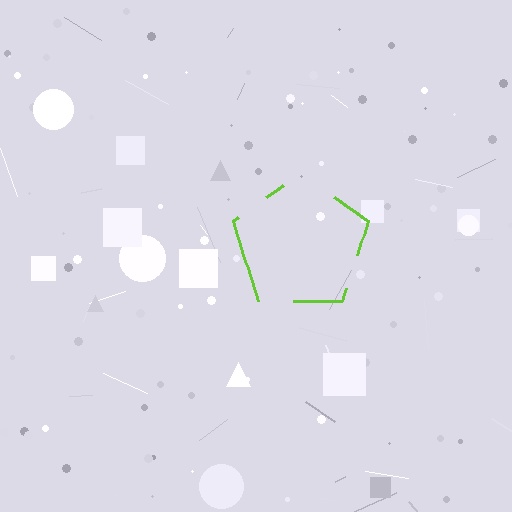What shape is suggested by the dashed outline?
The dashed outline suggests a pentagon.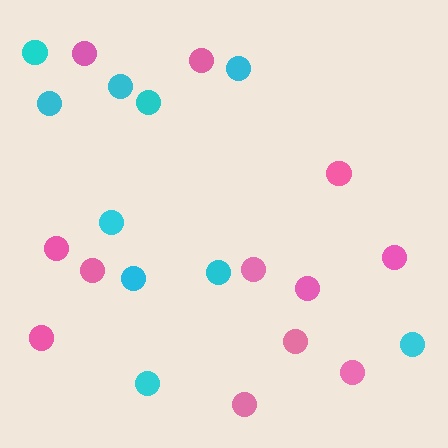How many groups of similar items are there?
There are 2 groups: one group of cyan circles (10) and one group of pink circles (12).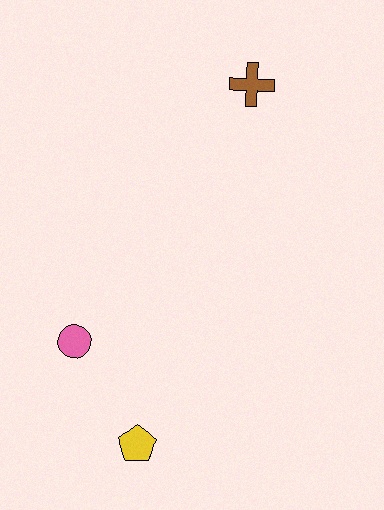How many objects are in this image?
There are 3 objects.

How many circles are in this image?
There is 1 circle.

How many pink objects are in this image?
There is 1 pink object.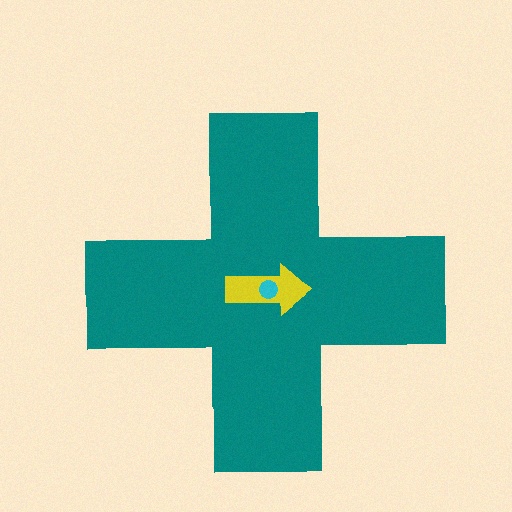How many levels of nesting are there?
3.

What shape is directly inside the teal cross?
The yellow arrow.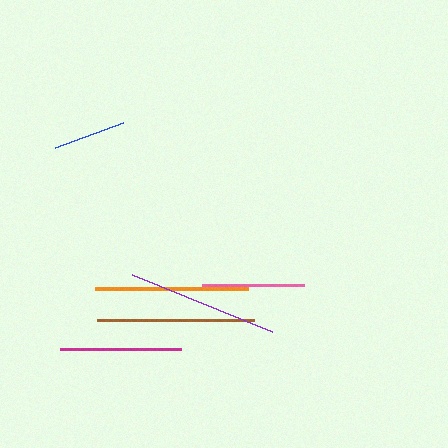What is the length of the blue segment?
The blue segment is approximately 72 pixels long.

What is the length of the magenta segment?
The magenta segment is approximately 121 pixels long.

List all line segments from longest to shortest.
From longest to shortest: brown, orange, purple, magenta, pink, blue.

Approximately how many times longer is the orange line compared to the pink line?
The orange line is approximately 1.5 times the length of the pink line.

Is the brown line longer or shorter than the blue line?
The brown line is longer than the blue line.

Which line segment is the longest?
The brown line is the longest at approximately 157 pixels.